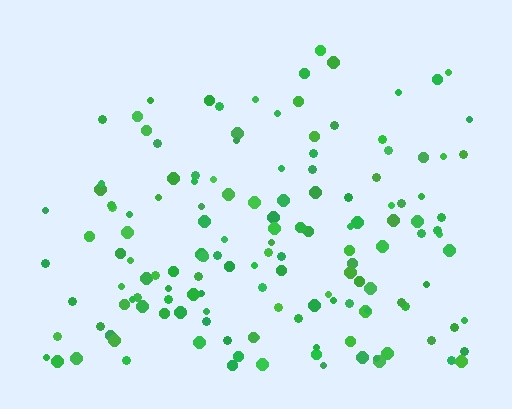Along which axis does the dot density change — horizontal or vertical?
Vertical.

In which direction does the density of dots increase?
From top to bottom, with the bottom side densest.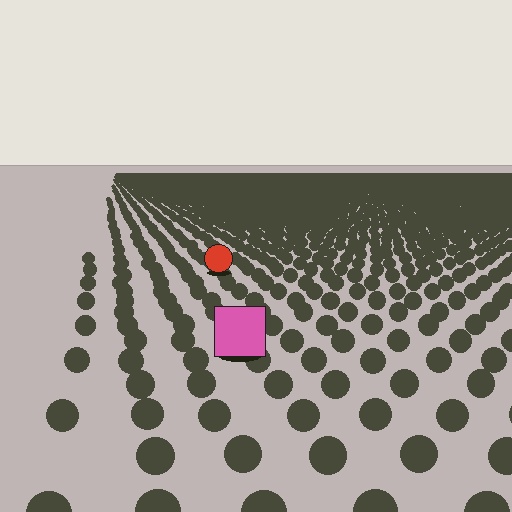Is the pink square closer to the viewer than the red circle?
Yes. The pink square is closer — you can tell from the texture gradient: the ground texture is coarser near it.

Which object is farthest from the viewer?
The red circle is farthest from the viewer. It appears smaller and the ground texture around it is denser.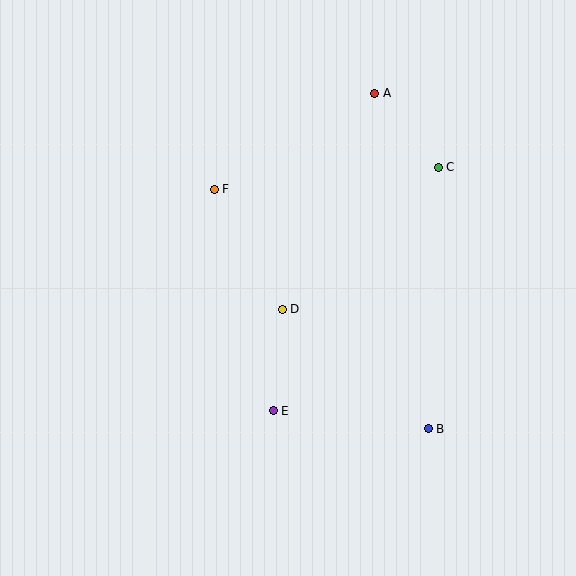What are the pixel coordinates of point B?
Point B is at (428, 429).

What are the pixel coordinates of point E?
Point E is at (273, 411).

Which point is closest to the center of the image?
Point D at (282, 309) is closest to the center.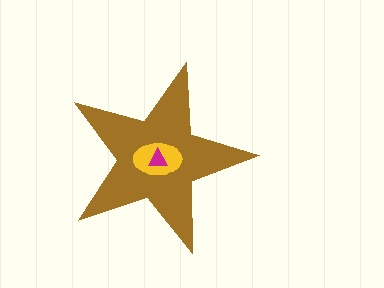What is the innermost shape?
The magenta triangle.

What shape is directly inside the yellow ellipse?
The magenta triangle.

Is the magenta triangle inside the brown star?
Yes.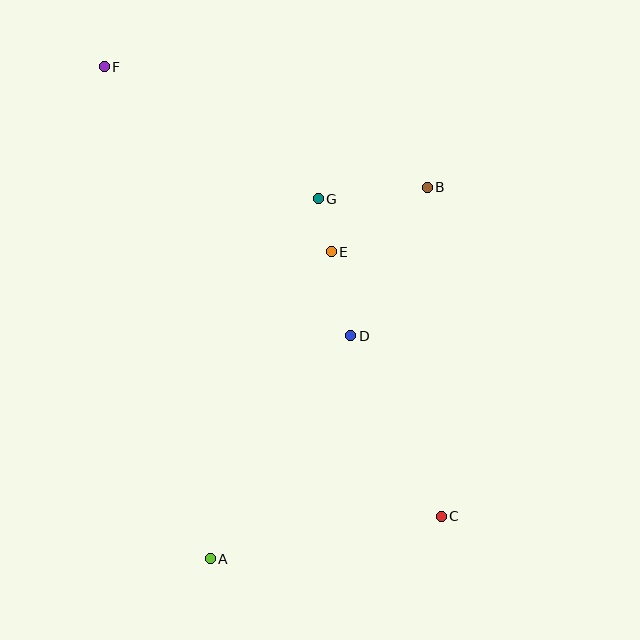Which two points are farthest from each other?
Points C and F are farthest from each other.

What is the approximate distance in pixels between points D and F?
The distance between D and F is approximately 365 pixels.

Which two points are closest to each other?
Points E and G are closest to each other.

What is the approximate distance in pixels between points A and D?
The distance between A and D is approximately 263 pixels.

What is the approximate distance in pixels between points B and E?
The distance between B and E is approximately 115 pixels.